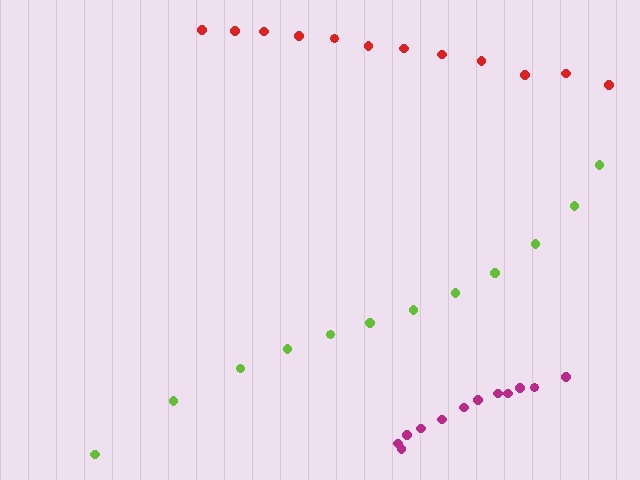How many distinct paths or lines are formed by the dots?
There are 3 distinct paths.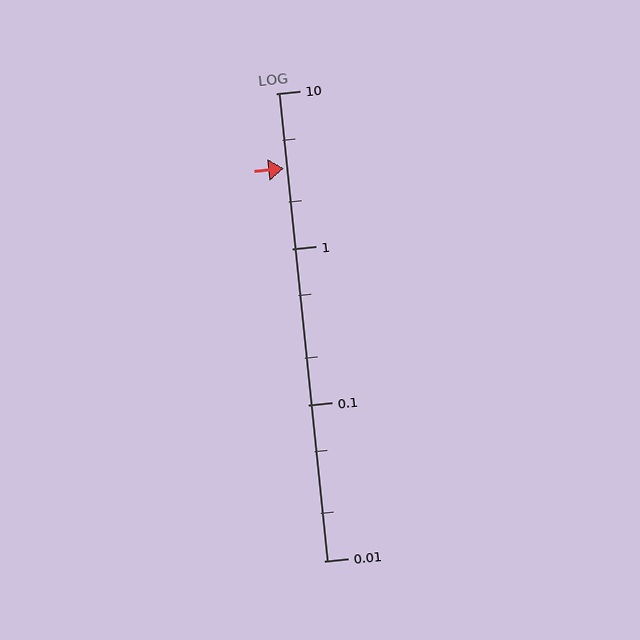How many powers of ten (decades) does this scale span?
The scale spans 3 decades, from 0.01 to 10.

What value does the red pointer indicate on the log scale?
The pointer indicates approximately 3.3.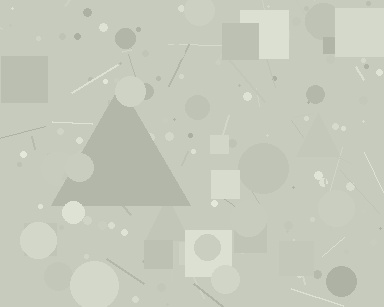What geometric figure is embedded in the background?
A triangle is embedded in the background.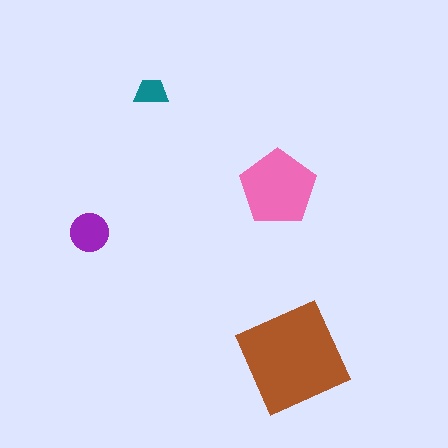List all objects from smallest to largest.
The teal trapezoid, the purple circle, the pink pentagon, the brown diamond.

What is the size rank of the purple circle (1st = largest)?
3rd.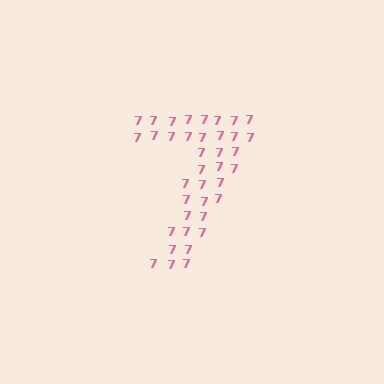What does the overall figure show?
The overall figure shows the digit 7.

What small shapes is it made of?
It is made of small digit 7's.